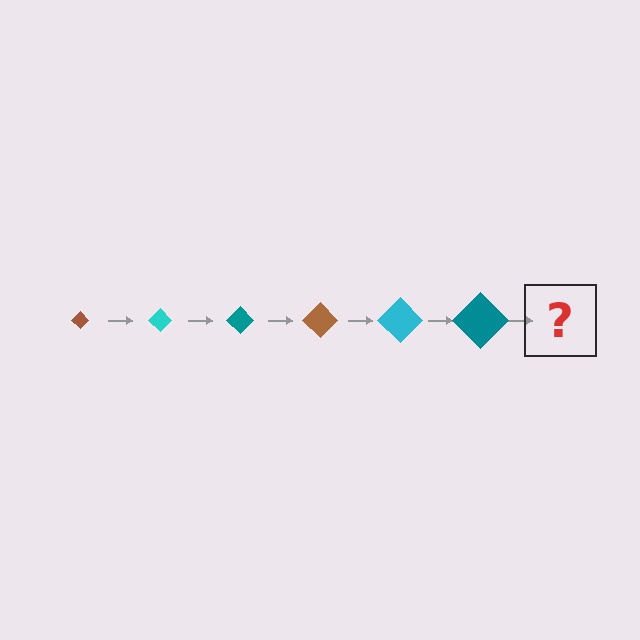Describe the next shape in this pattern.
It should be a brown diamond, larger than the previous one.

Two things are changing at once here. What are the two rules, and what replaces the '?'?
The two rules are that the diamond grows larger each step and the color cycles through brown, cyan, and teal. The '?' should be a brown diamond, larger than the previous one.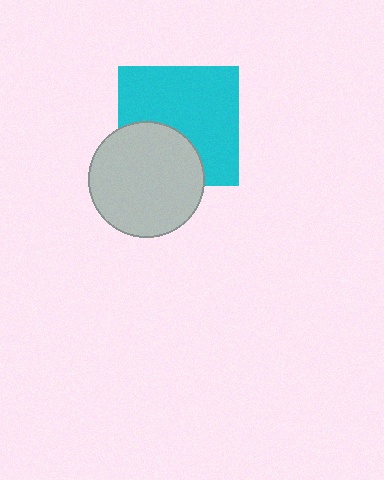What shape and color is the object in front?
The object in front is a light gray circle.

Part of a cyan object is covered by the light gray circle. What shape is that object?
It is a square.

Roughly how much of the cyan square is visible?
Most of it is visible (roughly 67%).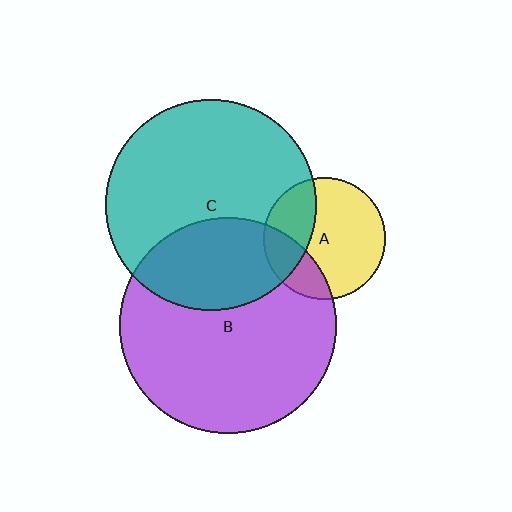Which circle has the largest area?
Circle B (purple).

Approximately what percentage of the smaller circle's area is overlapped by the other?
Approximately 25%.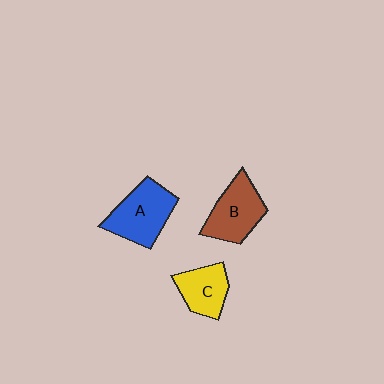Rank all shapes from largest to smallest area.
From largest to smallest: A (blue), B (brown), C (yellow).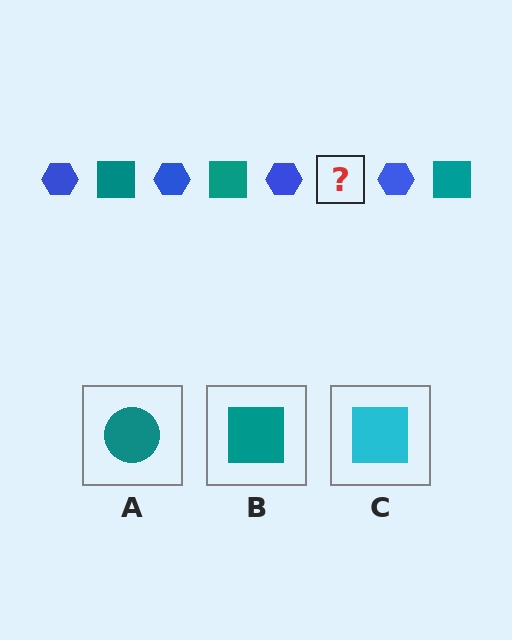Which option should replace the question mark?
Option B.